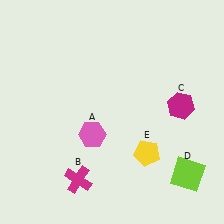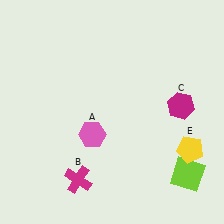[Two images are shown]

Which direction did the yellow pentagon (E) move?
The yellow pentagon (E) moved right.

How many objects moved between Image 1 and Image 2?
1 object moved between the two images.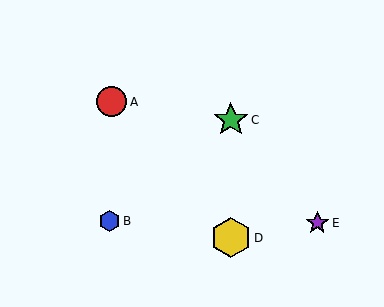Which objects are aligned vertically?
Objects C, D are aligned vertically.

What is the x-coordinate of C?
Object C is at x≈231.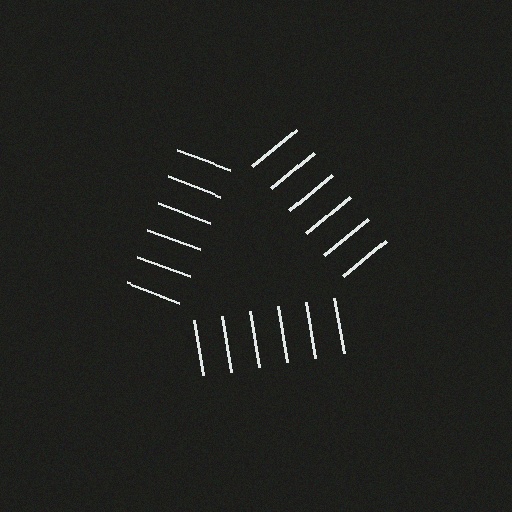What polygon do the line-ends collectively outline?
An illusory triangle — the line segments terminate on its edges but no continuous stroke is drawn.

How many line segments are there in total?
18 — 6 along each of the 3 edges.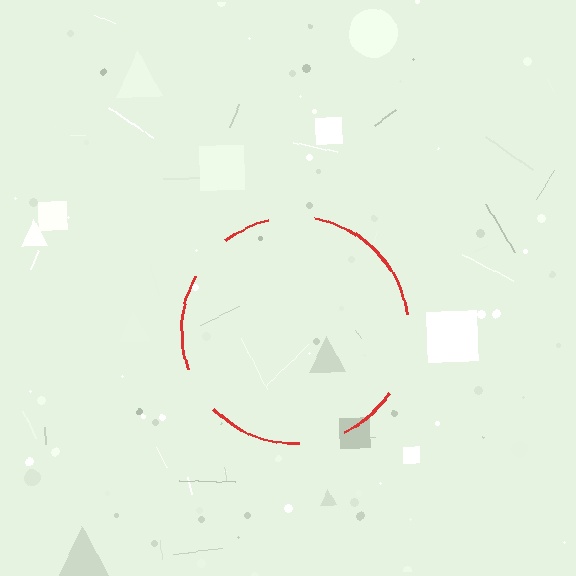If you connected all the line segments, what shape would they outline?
They would outline a circle.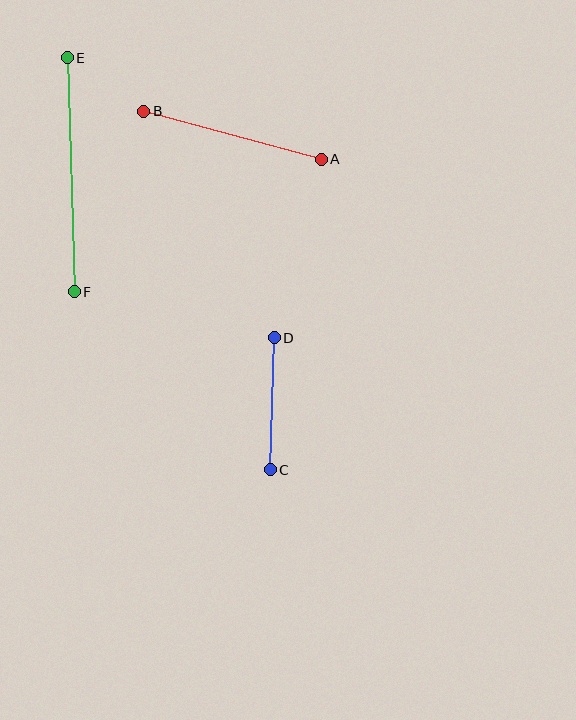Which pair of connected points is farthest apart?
Points E and F are farthest apart.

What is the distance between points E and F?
The distance is approximately 234 pixels.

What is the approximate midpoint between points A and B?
The midpoint is at approximately (232, 135) pixels.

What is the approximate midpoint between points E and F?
The midpoint is at approximately (71, 175) pixels.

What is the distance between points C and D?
The distance is approximately 132 pixels.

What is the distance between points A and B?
The distance is approximately 184 pixels.